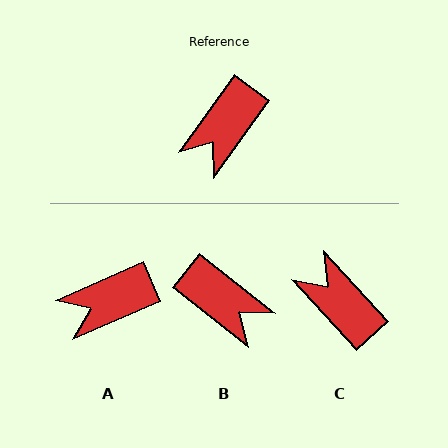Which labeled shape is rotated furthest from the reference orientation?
C, about 102 degrees away.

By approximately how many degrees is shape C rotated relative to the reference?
Approximately 102 degrees clockwise.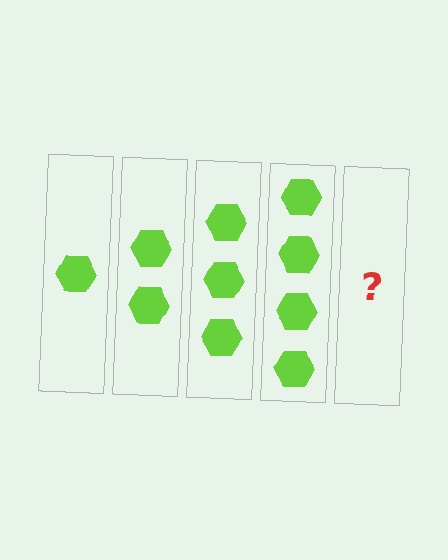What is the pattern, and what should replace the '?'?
The pattern is that each step adds one more hexagon. The '?' should be 5 hexagons.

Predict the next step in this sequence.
The next step is 5 hexagons.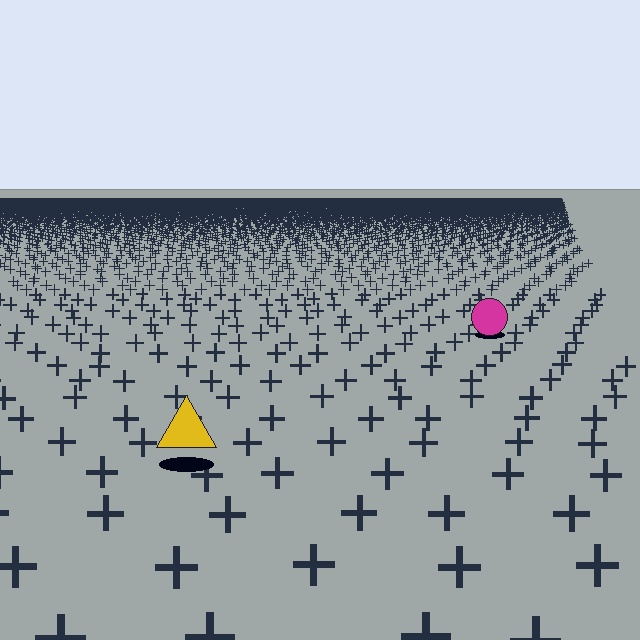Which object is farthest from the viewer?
The magenta circle is farthest from the viewer. It appears smaller and the ground texture around it is denser.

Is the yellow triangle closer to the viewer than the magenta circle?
Yes. The yellow triangle is closer — you can tell from the texture gradient: the ground texture is coarser near it.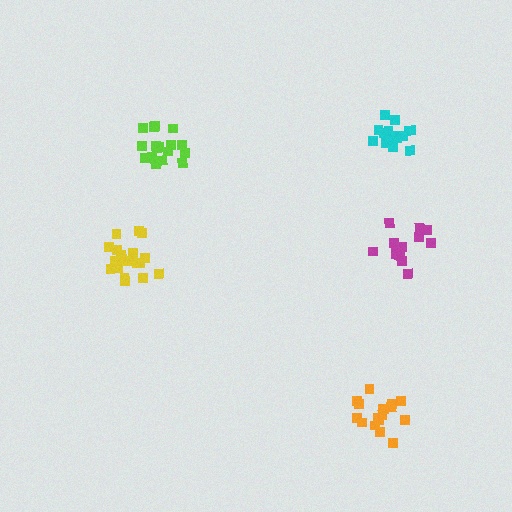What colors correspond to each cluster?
The clusters are colored: cyan, magenta, orange, lime, yellow.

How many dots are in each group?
Group 1: 17 dots, Group 2: 15 dots, Group 3: 17 dots, Group 4: 17 dots, Group 5: 20 dots (86 total).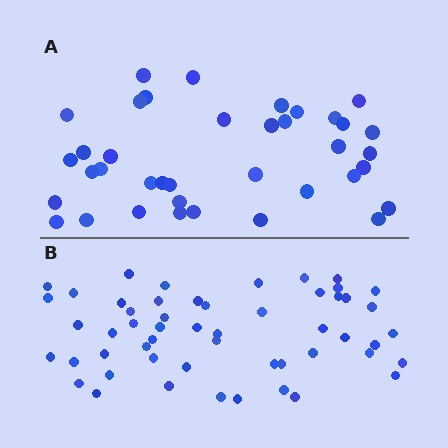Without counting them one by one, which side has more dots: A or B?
Region B (the bottom region) has more dots.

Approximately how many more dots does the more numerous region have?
Region B has approximately 15 more dots than region A.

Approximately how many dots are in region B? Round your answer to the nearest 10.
About 50 dots. (The exact count is 53, which rounds to 50.)